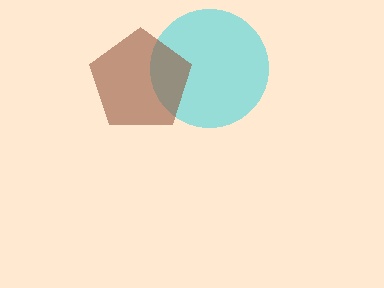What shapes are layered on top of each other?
The layered shapes are: a cyan circle, a brown pentagon.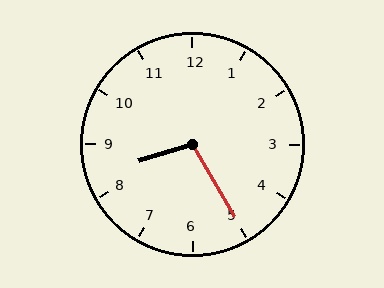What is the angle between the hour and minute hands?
Approximately 102 degrees.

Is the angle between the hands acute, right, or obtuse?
It is obtuse.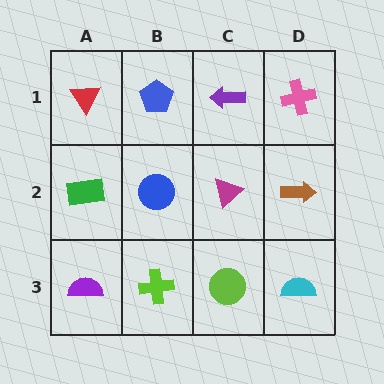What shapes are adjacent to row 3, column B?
A blue circle (row 2, column B), a purple semicircle (row 3, column A), a lime circle (row 3, column C).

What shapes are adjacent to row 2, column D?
A pink cross (row 1, column D), a cyan semicircle (row 3, column D), a magenta triangle (row 2, column C).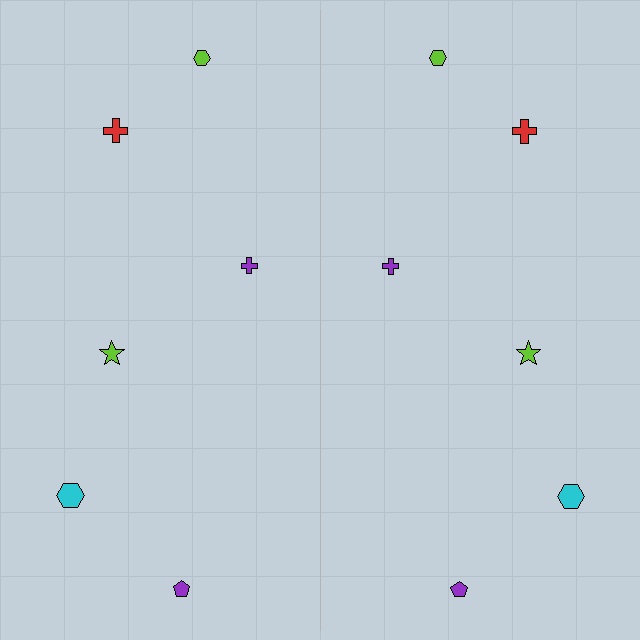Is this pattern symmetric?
Yes, this pattern has bilateral (reflection) symmetry.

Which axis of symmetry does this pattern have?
The pattern has a vertical axis of symmetry running through the center of the image.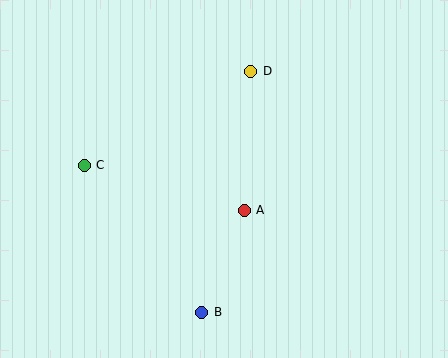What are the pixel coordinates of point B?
Point B is at (202, 312).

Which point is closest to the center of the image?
Point A at (244, 210) is closest to the center.